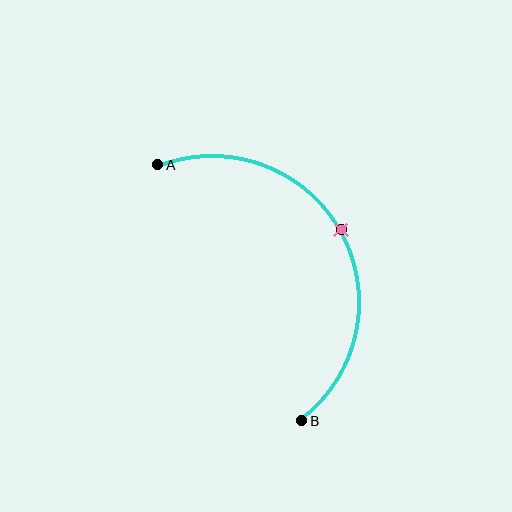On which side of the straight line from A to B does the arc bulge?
The arc bulges to the right of the straight line connecting A and B.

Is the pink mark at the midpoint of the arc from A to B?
Yes. The pink mark lies on the arc at equal arc-length from both A and B — it is the arc midpoint.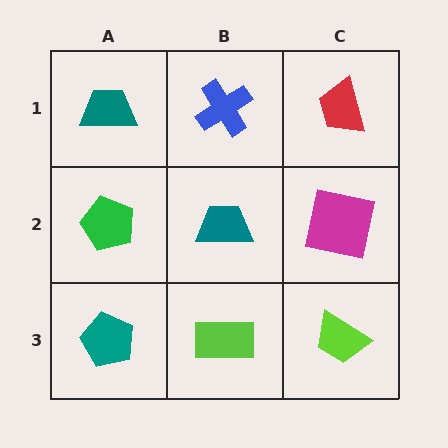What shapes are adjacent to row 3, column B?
A teal trapezoid (row 2, column B), a teal pentagon (row 3, column A), a lime trapezoid (row 3, column C).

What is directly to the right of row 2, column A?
A teal trapezoid.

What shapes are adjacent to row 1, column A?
A green pentagon (row 2, column A), a blue cross (row 1, column B).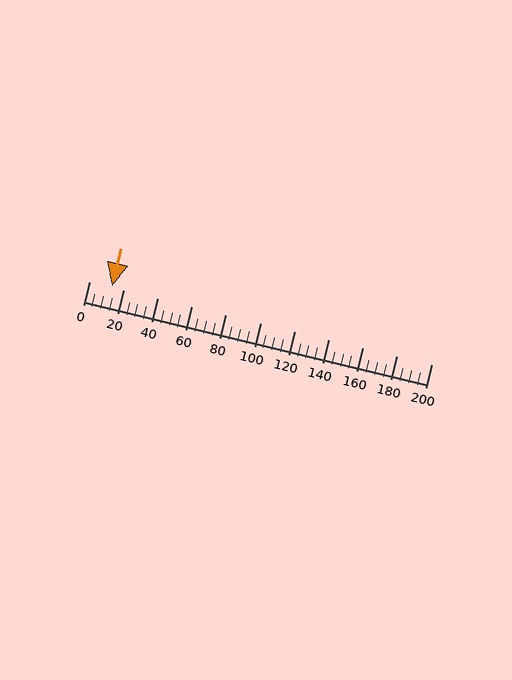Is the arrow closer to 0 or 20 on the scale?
The arrow is closer to 20.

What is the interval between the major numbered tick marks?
The major tick marks are spaced 20 units apart.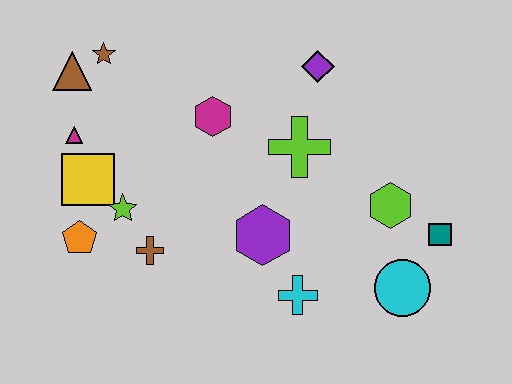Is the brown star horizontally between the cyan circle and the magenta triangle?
Yes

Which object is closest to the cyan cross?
The purple hexagon is closest to the cyan cross.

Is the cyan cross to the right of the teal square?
No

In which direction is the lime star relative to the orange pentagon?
The lime star is to the right of the orange pentagon.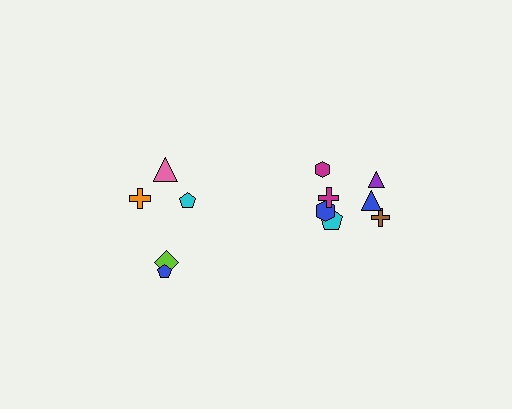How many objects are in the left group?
There are 5 objects.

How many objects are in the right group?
There are 7 objects.